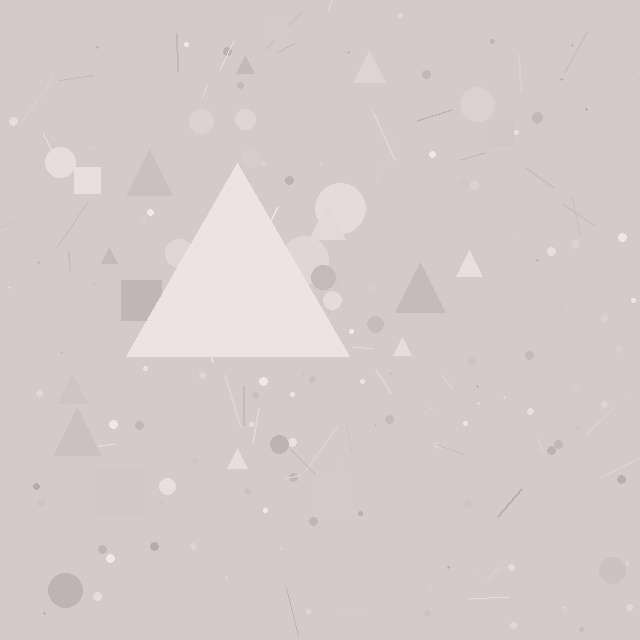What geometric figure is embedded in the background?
A triangle is embedded in the background.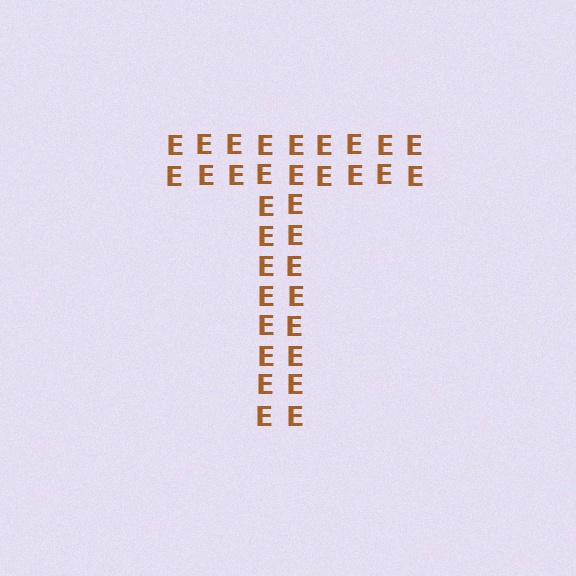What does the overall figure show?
The overall figure shows the letter T.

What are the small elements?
The small elements are letter E's.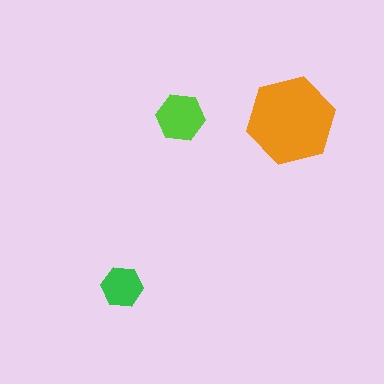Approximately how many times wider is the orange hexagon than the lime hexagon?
About 2 times wider.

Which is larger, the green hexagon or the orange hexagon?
The orange one.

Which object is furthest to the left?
The green hexagon is leftmost.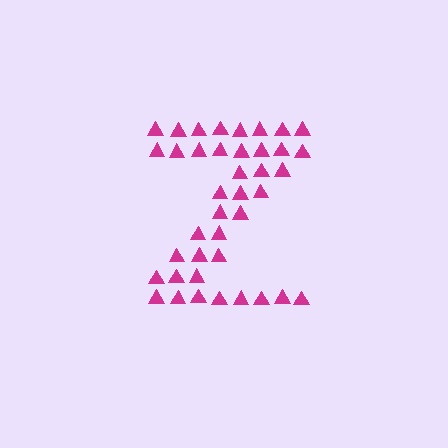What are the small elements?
The small elements are triangles.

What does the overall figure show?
The overall figure shows the letter Z.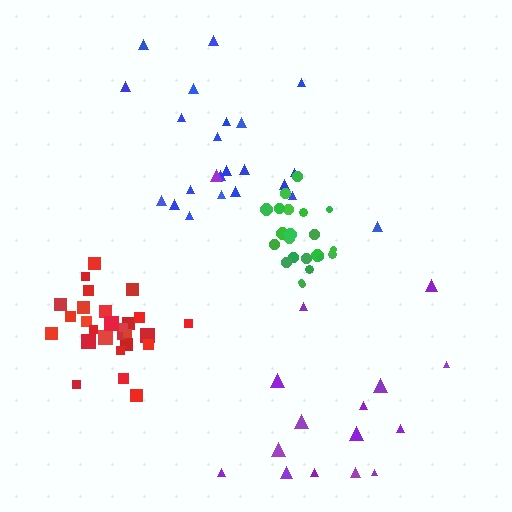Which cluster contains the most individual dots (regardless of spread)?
Red (28).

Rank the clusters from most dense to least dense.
red, green, blue, purple.